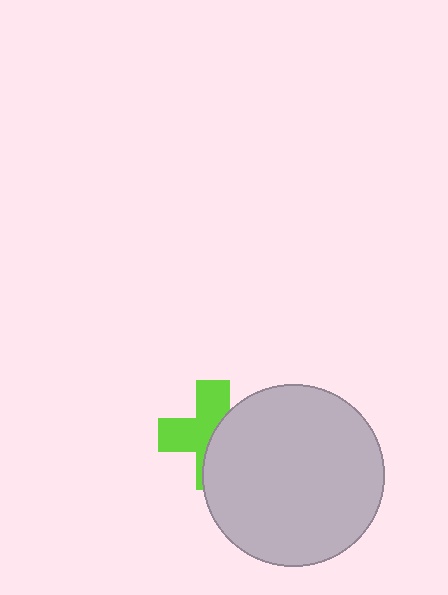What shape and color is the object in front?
The object in front is a light gray circle.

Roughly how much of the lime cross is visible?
About half of it is visible (roughly 54%).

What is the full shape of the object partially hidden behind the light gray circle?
The partially hidden object is a lime cross.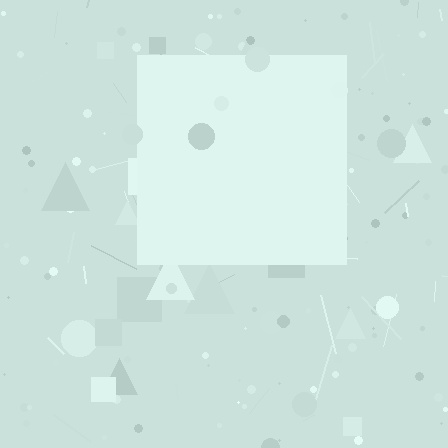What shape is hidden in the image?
A square is hidden in the image.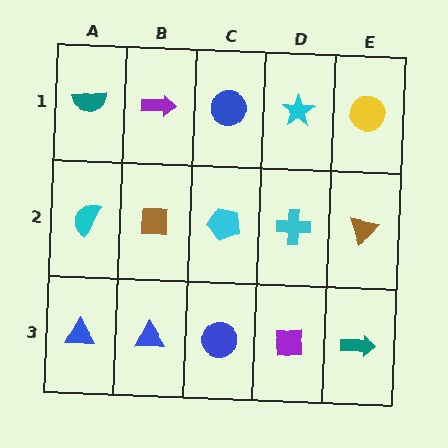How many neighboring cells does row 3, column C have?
3.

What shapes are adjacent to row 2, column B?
A purple arrow (row 1, column B), a blue triangle (row 3, column B), a cyan semicircle (row 2, column A), a cyan pentagon (row 2, column C).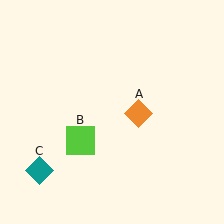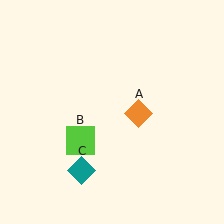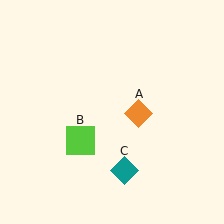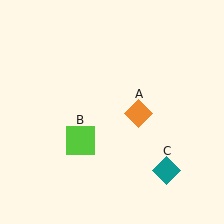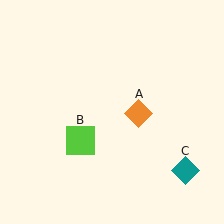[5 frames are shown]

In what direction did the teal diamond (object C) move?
The teal diamond (object C) moved right.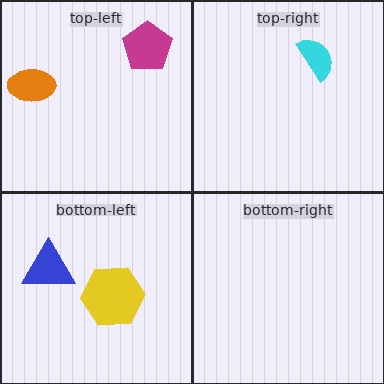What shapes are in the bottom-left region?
The blue triangle, the yellow hexagon.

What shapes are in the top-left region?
The orange ellipse, the magenta pentagon.